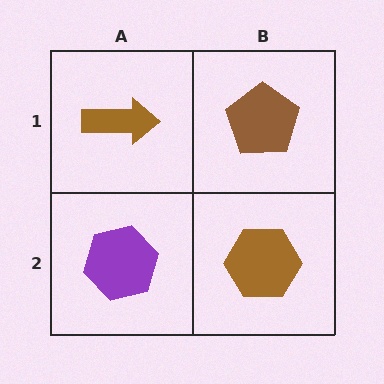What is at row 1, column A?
A brown arrow.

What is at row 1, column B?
A brown pentagon.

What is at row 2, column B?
A brown hexagon.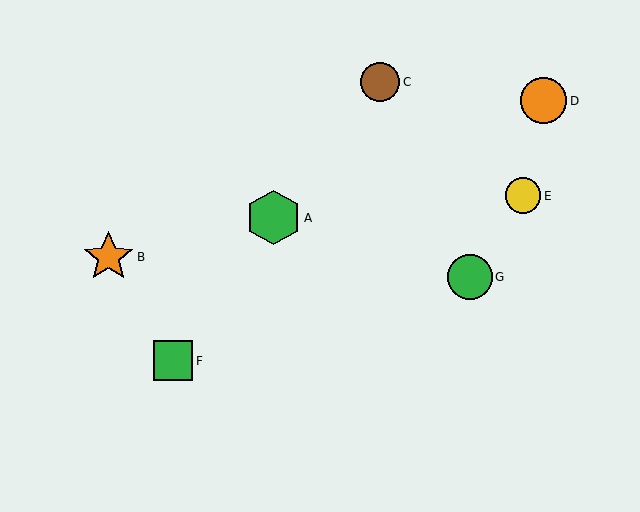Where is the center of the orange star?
The center of the orange star is at (109, 257).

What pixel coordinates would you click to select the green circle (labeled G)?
Click at (470, 277) to select the green circle G.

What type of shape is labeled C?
Shape C is a brown circle.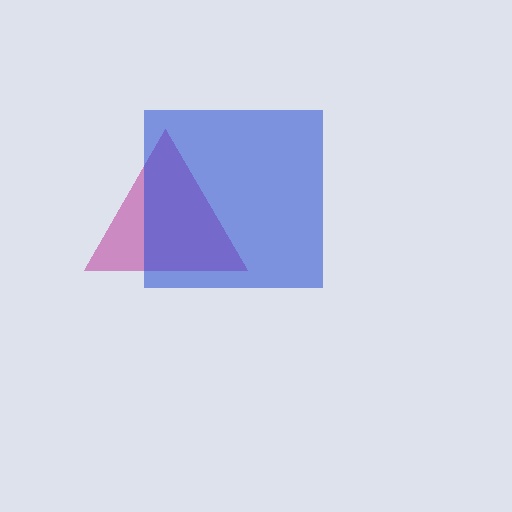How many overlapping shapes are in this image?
There are 2 overlapping shapes in the image.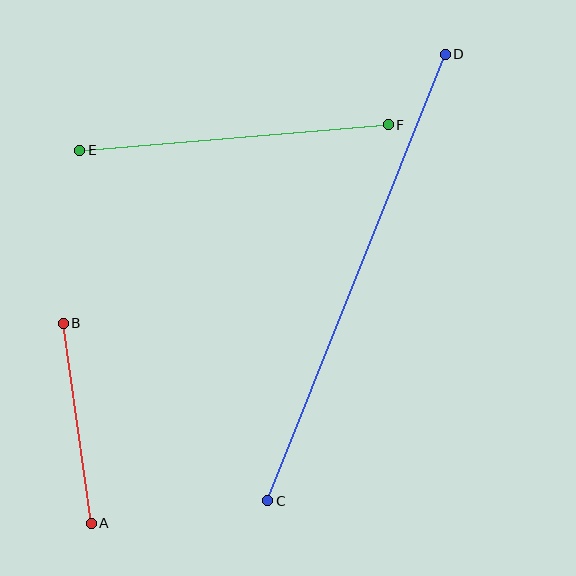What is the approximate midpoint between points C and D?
The midpoint is at approximately (357, 278) pixels.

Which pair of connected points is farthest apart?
Points C and D are farthest apart.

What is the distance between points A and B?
The distance is approximately 202 pixels.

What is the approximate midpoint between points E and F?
The midpoint is at approximately (234, 137) pixels.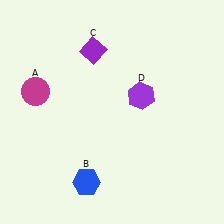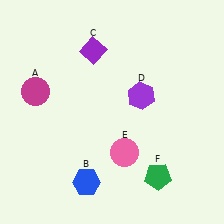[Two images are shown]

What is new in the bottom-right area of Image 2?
A pink circle (E) was added in the bottom-right area of Image 2.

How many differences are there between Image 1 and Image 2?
There are 2 differences between the two images.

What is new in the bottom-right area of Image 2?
A green pentagon (F) was added in the bottom-right area of Image 2.